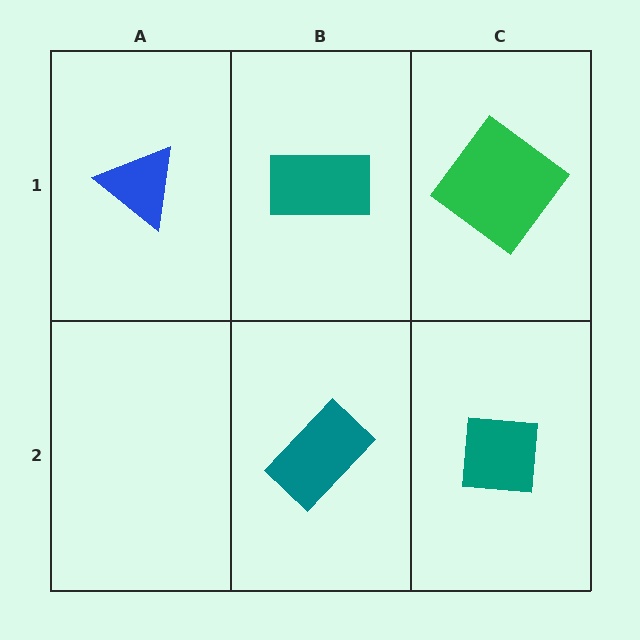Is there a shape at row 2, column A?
No, that cell is empty.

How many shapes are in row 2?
2 shapes.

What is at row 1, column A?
A blue triangle.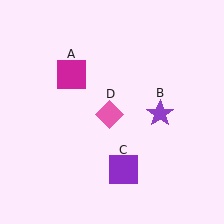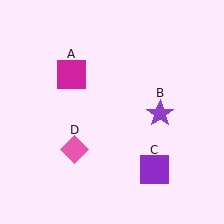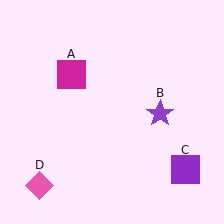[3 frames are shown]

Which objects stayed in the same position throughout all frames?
Magenta square (object A) and purple star (object B) remained stationary.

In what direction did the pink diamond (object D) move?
The pink diamond (object D) moved down and to the left.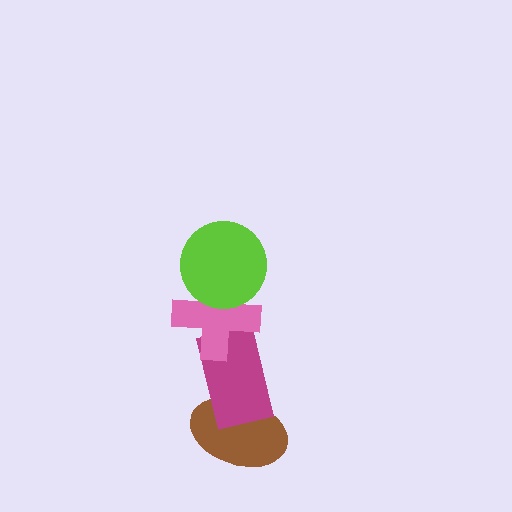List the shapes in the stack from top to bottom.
From top to bottom: the lime circle, the pink cross, the magenta rectangle, the brown ellipse.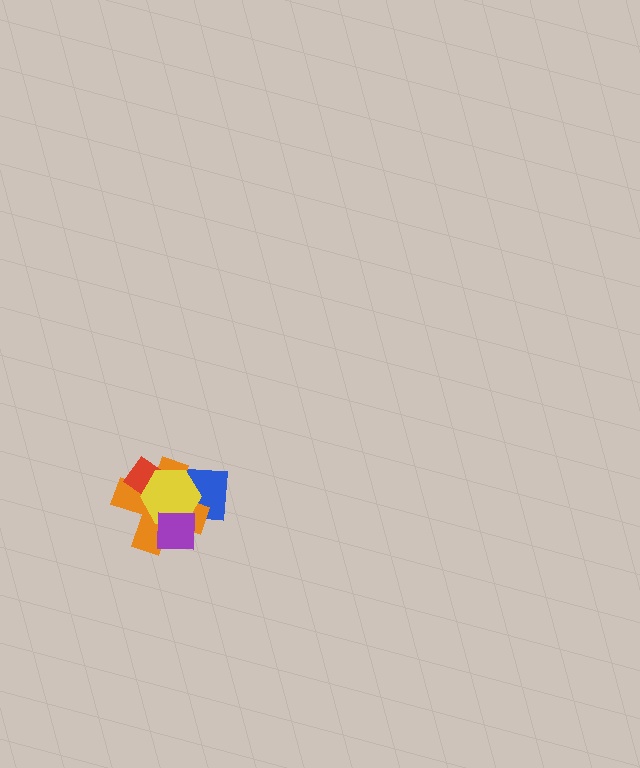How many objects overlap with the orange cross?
4 objects overlap with the orange cross.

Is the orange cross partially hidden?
Yes, it is partially covered by another shape.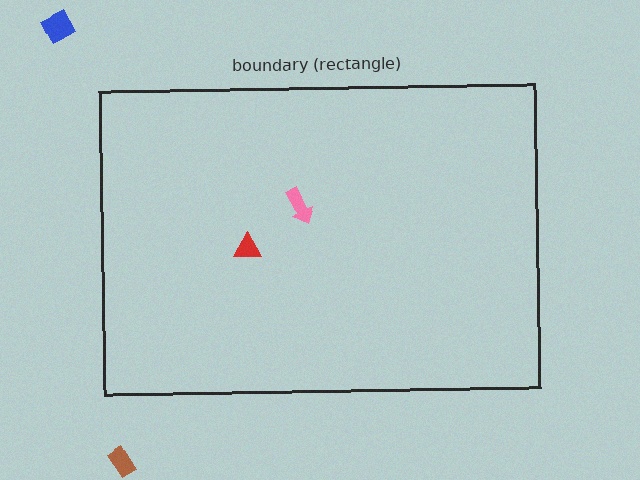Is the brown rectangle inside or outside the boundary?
Outside.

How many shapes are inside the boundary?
2 inside, 2 outside.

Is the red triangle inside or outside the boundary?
Inside.